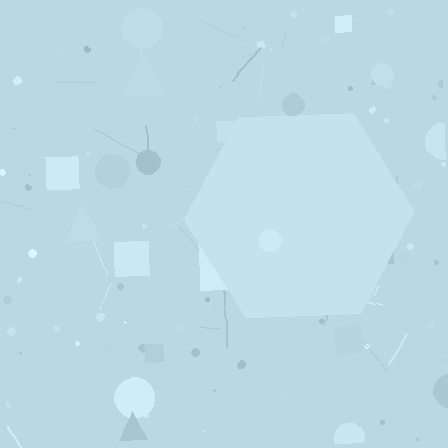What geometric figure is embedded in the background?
A hexagon is embedded in the background.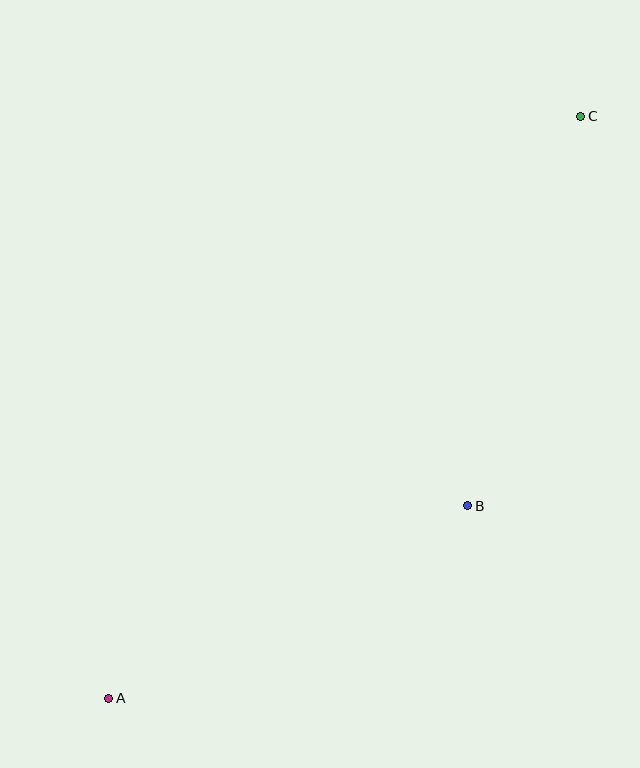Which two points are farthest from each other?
Points A and C are farthest from each other.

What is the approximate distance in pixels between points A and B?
The distance between A and B is approximately 407 pixels.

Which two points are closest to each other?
Points B and C are closest to each other.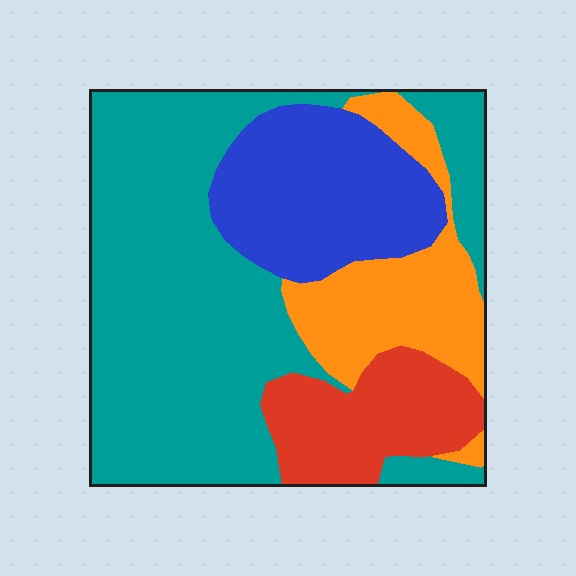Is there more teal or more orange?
Teal.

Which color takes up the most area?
Teal, at roughly 50%.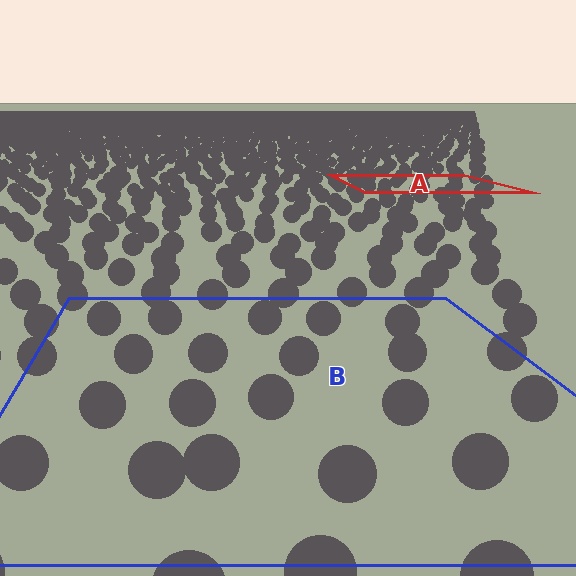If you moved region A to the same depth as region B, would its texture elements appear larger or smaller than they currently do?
They would appear larger. At a closer depth, the same texture elements are projected at a bigger on-screen size.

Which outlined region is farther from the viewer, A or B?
Region A is farther from the viewer — the texture elements inside it appear smaller and more densely packed.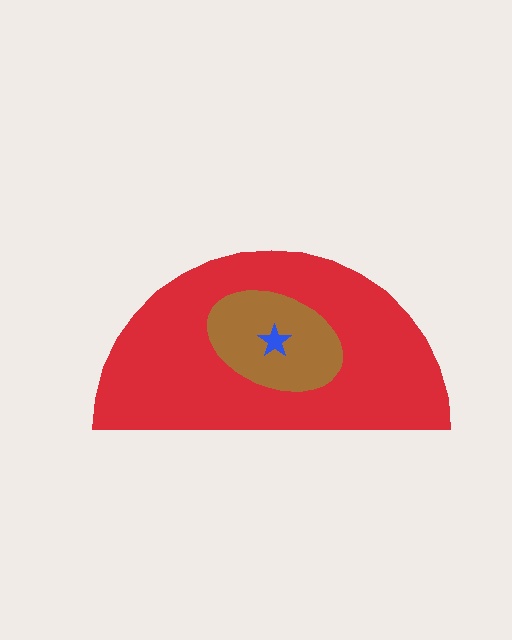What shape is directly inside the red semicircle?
The brown ellipse.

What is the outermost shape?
The red semicircle.